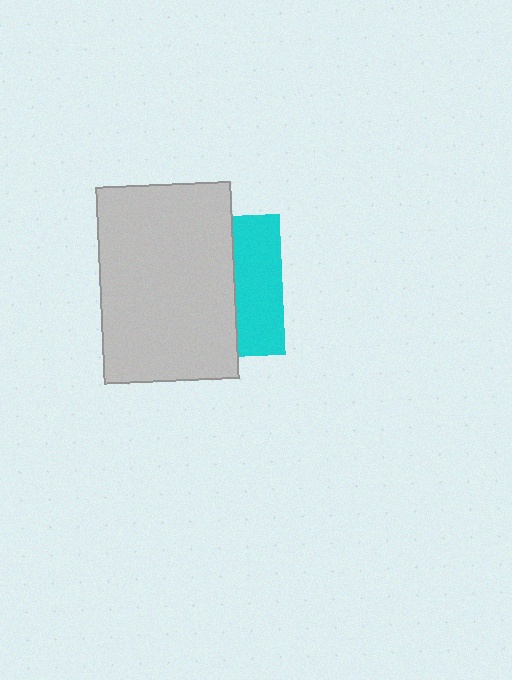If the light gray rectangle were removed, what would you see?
You would see the complete cyan square.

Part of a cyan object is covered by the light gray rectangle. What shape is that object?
It is a square.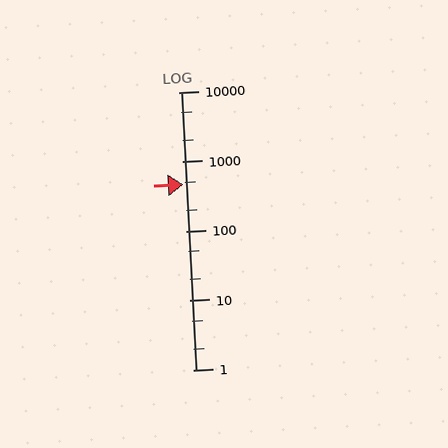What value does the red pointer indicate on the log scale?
The pointer indicates approximately 460.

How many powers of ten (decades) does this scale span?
The scale spans 4 decades, from 1 to 10000.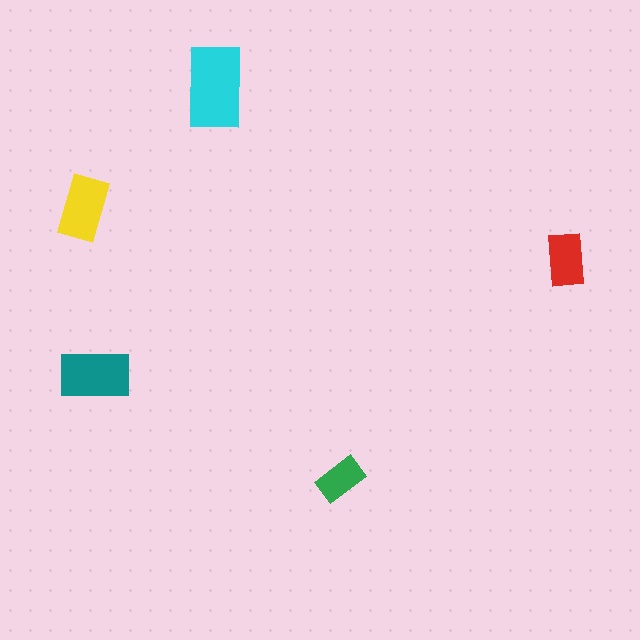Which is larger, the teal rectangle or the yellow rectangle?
The teal one.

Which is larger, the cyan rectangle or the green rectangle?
The cyan one.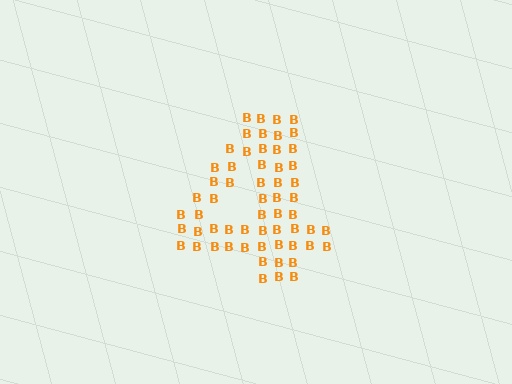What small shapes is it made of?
It is made of small letter B's.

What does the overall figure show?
The overall figure shows the digit 4.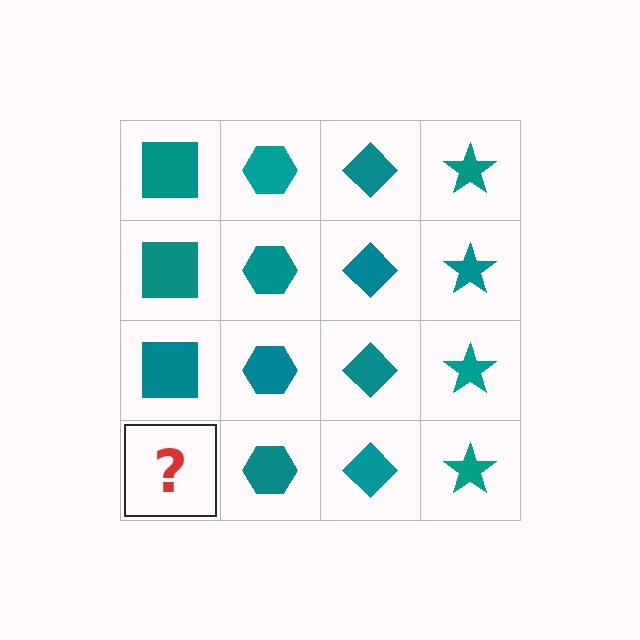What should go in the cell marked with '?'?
The missing cell should contain a teal square.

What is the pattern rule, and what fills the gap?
The rule is that each column has a consistent shape. The gap should be filled with a teal square.